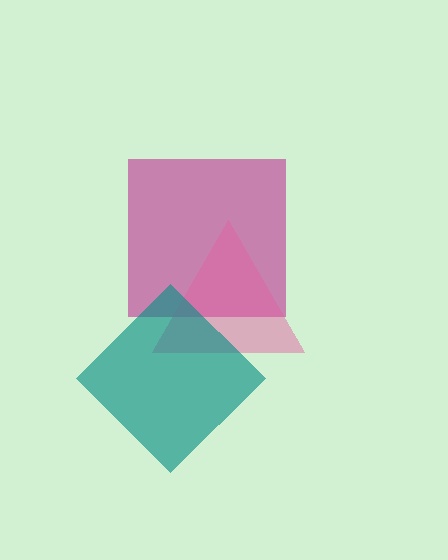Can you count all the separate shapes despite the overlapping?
Yes, there are 3 separate shapes.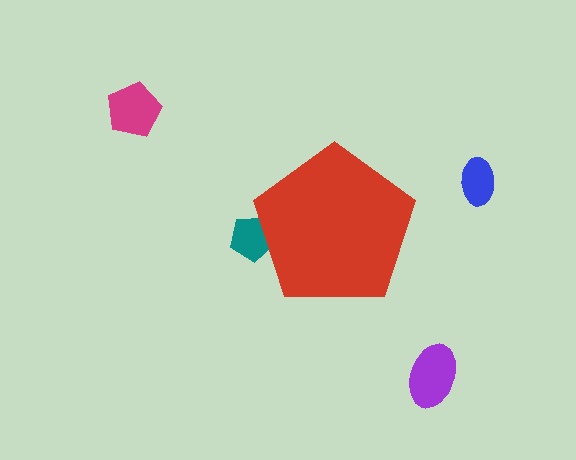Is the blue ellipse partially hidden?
No, the blue ellipse is fully visible.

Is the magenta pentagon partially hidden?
No, the magenta pentagon is fully visible.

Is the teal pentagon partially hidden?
Yes, the teal pentagon is partially hidden behind the red pentagon.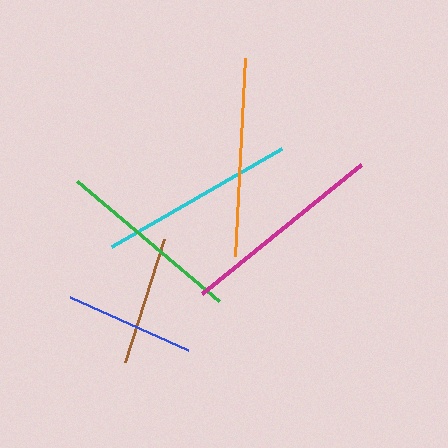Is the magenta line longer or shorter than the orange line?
The magenta line is longer than the orange line.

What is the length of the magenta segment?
The magenta segment is approximately 204 pixels long.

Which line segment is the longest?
The magenta line is the longest at approximately 204 pixels.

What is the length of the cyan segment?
The cyan segment is approximately 196 pixels long.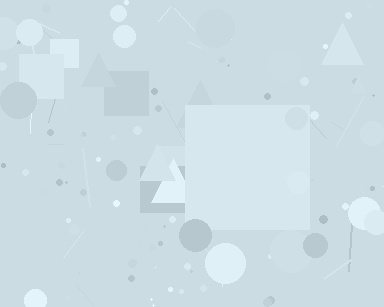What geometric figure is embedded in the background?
A square is embedded in the background.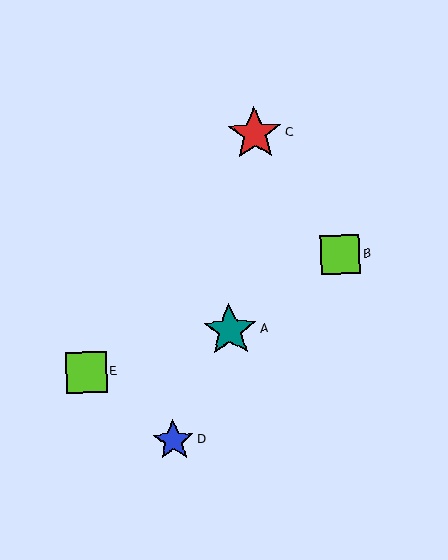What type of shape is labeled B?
Shape B is a lime square.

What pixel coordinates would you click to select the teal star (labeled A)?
Click at (230, 330) to select the teal star A.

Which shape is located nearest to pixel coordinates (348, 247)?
The lime square (labeled B) at (340, 254) is nearest to that location.